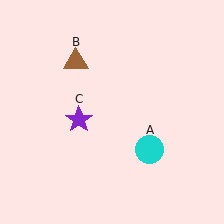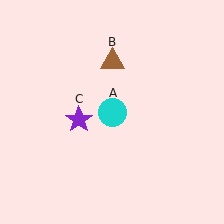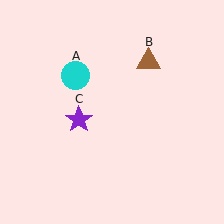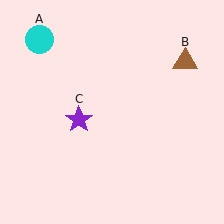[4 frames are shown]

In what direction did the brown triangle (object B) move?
The brown triangle (object B) moved right.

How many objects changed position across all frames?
2 objects changed position: cyan circle (object A), brown triangle (object B).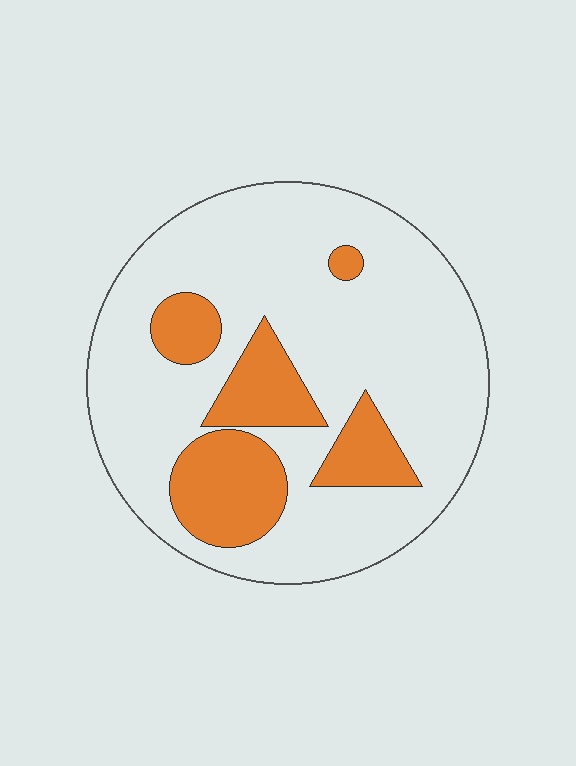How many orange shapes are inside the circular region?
5.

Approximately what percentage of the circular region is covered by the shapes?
Approximately 25%.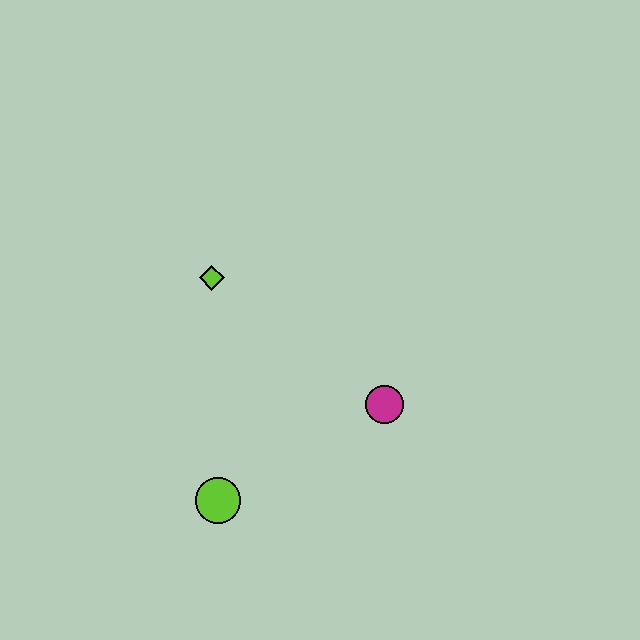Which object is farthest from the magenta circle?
The lime diamond is farthest from the magenta circle.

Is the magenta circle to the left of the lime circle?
No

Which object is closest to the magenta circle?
The lime circle is closest to the magenta circle.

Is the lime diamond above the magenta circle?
Yes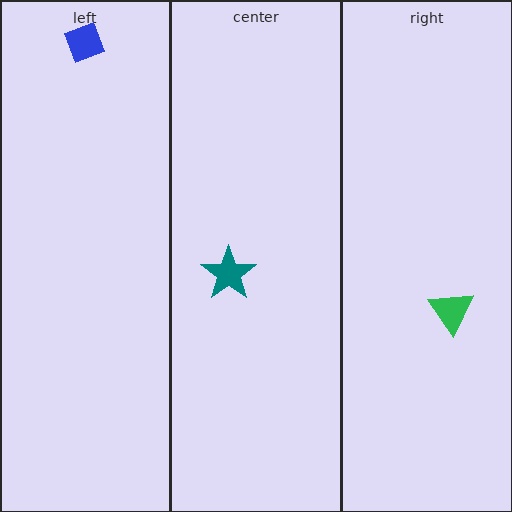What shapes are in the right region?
The green triangle.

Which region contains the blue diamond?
The left region.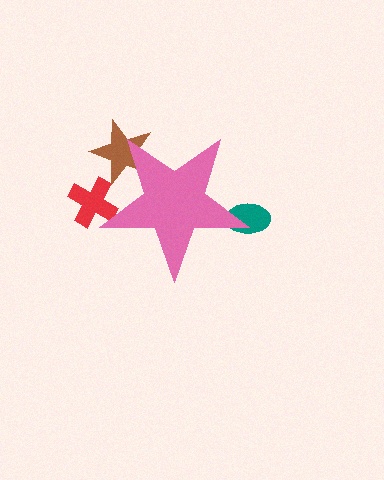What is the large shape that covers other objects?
A pink star.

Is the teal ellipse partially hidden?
Yes, the teal ellipse is partially hidden behind the pink star.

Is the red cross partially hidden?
Yes, the red cross is partially hidden behind the pink star.